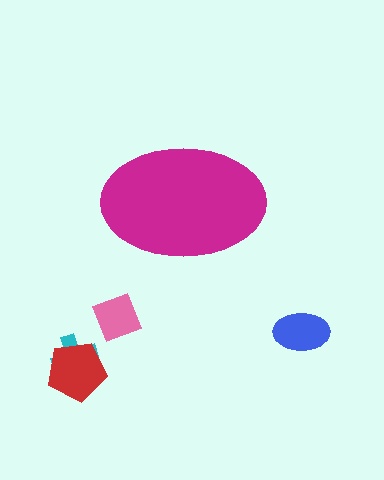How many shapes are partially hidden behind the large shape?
0 shapes are partially hidden.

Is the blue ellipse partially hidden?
No, the blue ellipse is fully visible.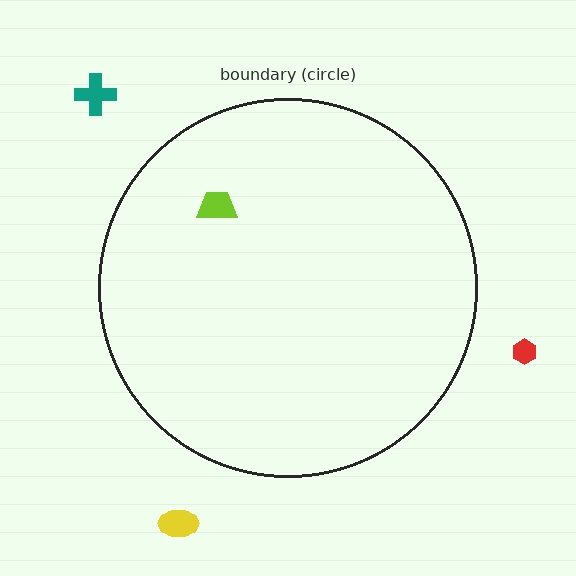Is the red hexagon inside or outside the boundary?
Outside.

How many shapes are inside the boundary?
1 inside, 3 outside.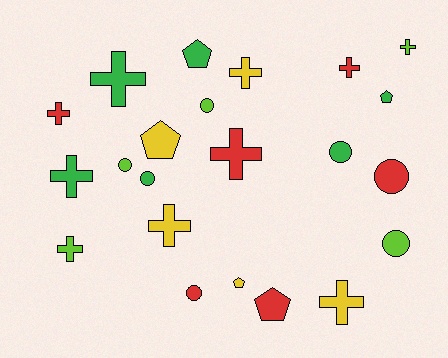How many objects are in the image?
There are 22 objects.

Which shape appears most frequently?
Cross, with 10 objects.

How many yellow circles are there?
There are no yellow circles.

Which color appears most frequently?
Green, with 6 objects.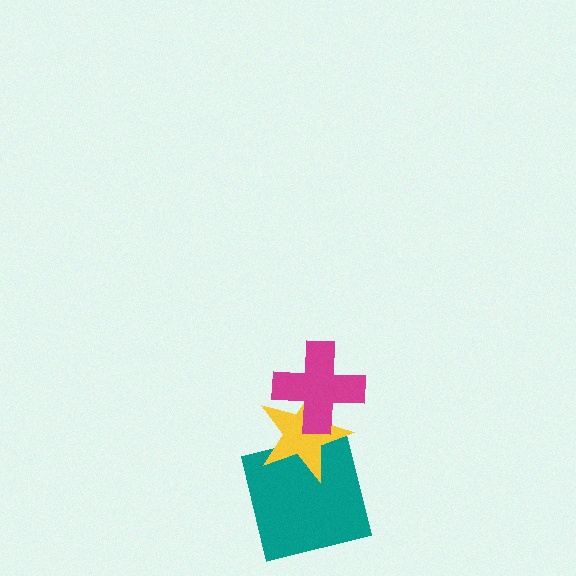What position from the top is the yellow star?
The yellow star is 2nd from the top.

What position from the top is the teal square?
The teal square is 3rd from the top.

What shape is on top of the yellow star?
The magenta cross is on top of the yellow star.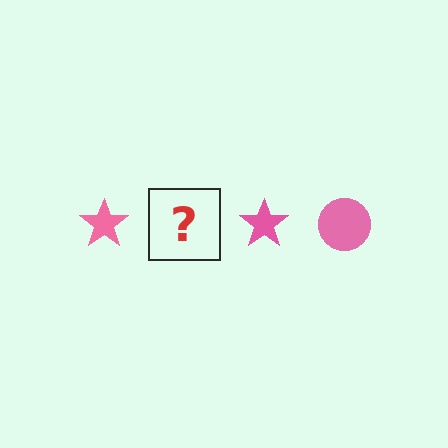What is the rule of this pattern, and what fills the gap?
The rule is that the pattern cycles through star, circle shapes in pink. The gap should be filled with a pink circle.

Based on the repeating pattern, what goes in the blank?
The blank should be a pink circle.